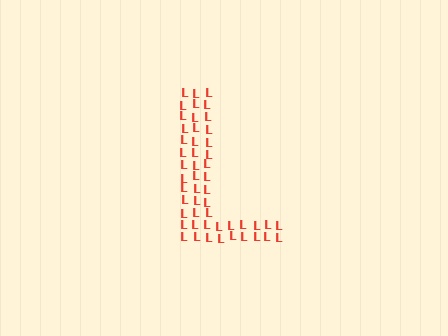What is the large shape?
The large shape is the letter L.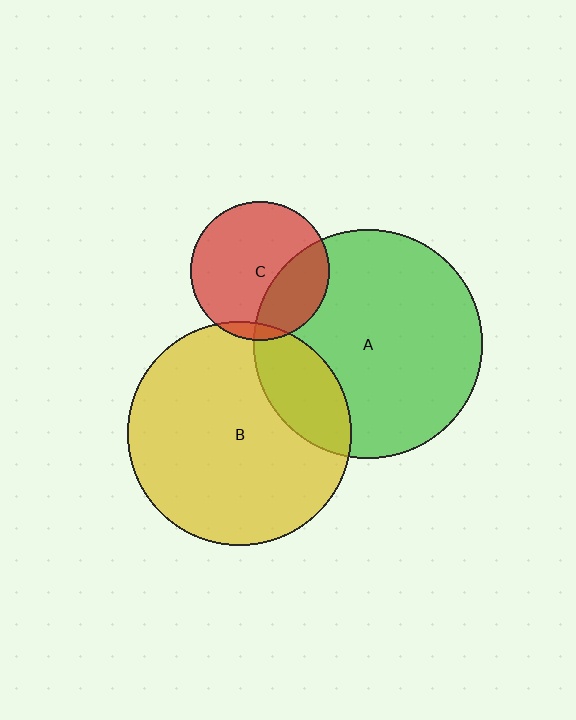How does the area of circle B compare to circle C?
Approximately 2.6 times.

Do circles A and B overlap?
Yes.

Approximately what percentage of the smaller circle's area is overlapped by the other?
Approximately 20%.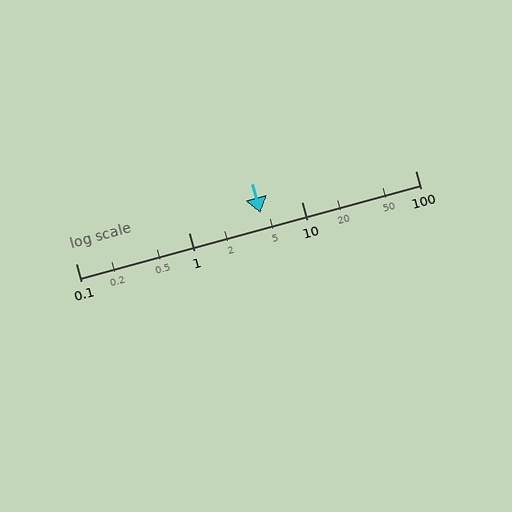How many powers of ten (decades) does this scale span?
The scale spans 3 decades, from 0.1 to 100.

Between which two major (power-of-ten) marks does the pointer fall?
The pointer is between 1 and 10.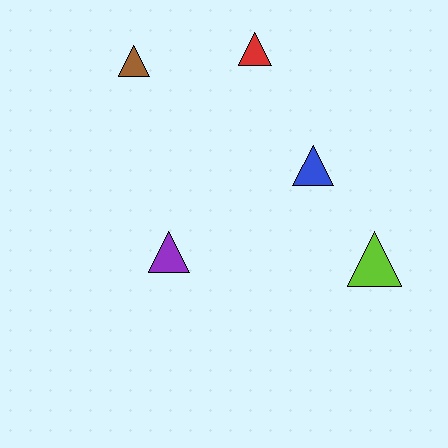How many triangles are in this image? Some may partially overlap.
There are 5 triangles.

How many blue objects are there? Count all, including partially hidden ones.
There is 1 blue object.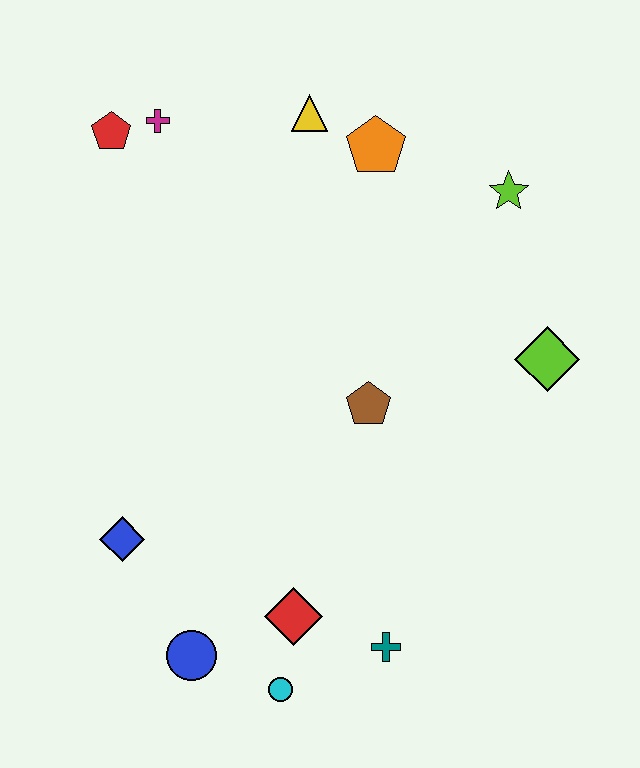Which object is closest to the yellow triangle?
The orange pentagon is closest to the yellow triangle.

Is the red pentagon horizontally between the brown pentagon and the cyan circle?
No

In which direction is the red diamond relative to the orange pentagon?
The red diamond is below the orange pentagon.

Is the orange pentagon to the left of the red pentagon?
No